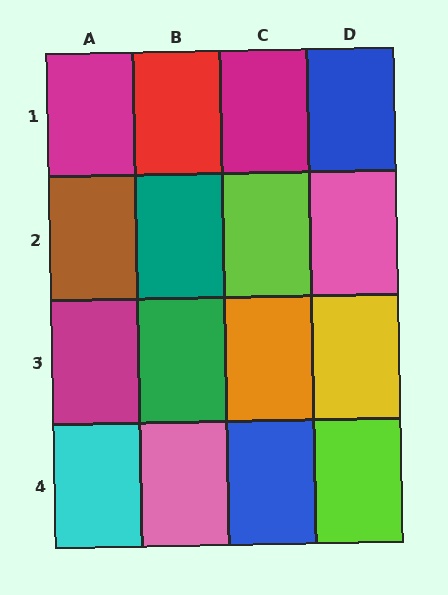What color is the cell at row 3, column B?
Green.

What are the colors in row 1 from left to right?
Magenta, red, magenta, blue.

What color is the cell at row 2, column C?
Lime.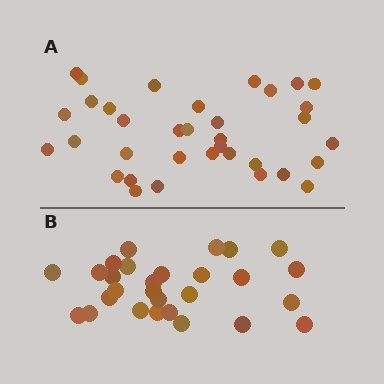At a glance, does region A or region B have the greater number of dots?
Region A (the top region) has more dots.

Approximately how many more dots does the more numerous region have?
Region A has roughly 8 or so more dots than region B.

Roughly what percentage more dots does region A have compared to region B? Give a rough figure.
About 25% more.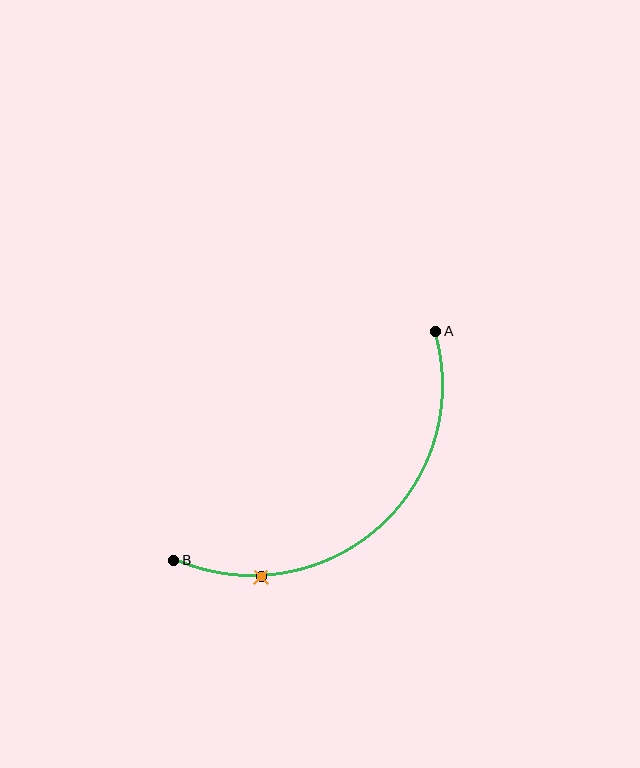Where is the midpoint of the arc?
The arc midpoint is the point on the curve farthest from the straight line joining A and B. It sits below and to the right of that line.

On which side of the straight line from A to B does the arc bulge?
The arc bulges below and to the right of the straight line connecting A and B.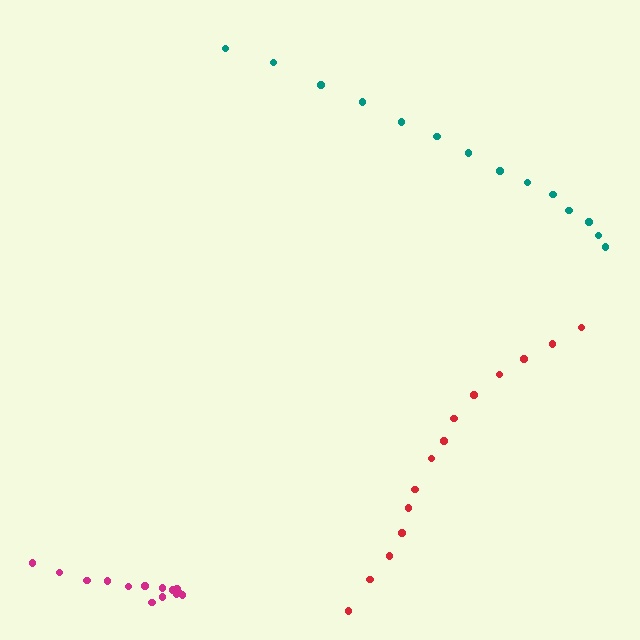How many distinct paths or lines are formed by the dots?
There are 3 distinct paths.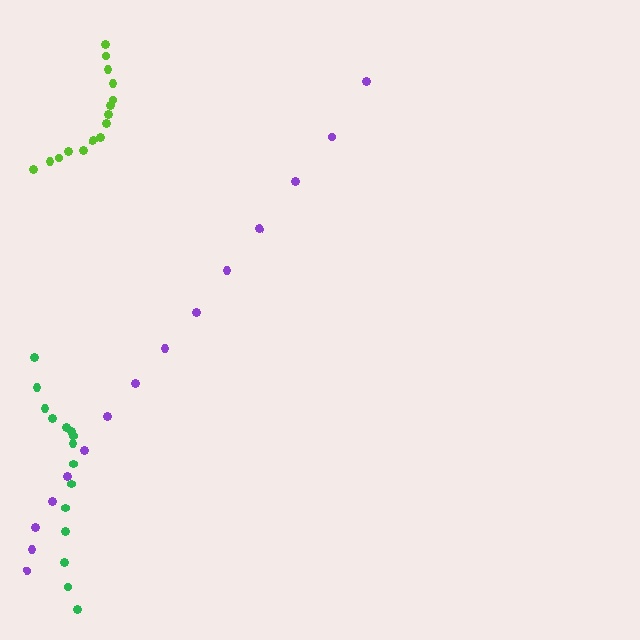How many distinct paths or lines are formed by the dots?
There are 3 distinct paths.